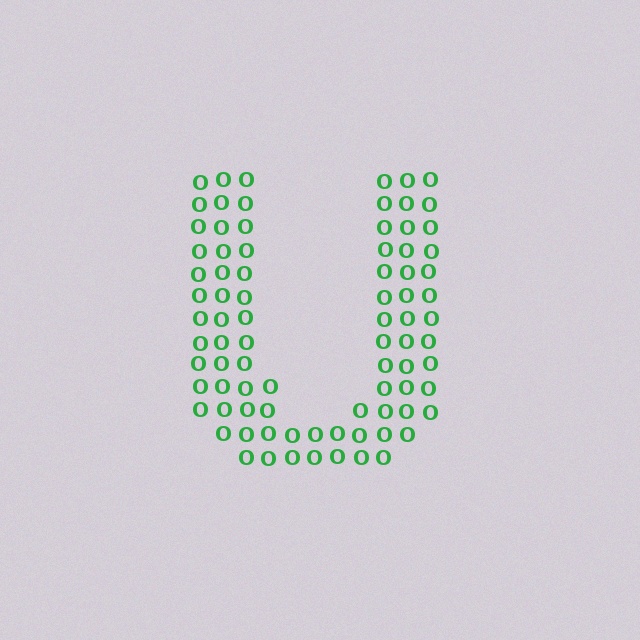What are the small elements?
The small elements are letter O's.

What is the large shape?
The large shape is the letter U.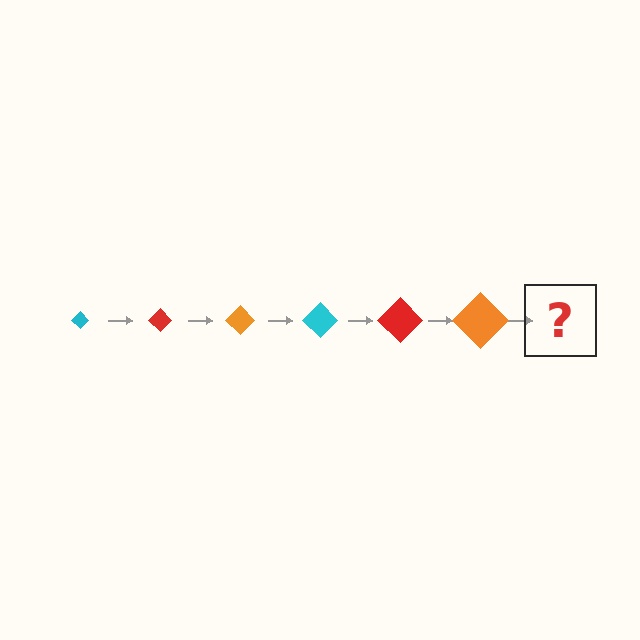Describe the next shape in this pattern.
It should be a cyan diamond, larger than the previous one.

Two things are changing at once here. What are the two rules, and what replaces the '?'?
The two rules are that the diamond grows larger each step and the color cycles through cyan, red, and orange. The '?' should be a cyan diamond, larger than the previous one.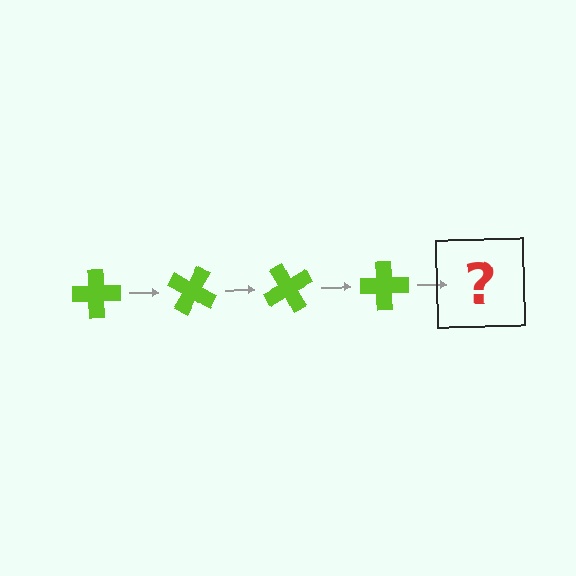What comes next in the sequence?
The next element should be a lime cross rotated 120 degrees.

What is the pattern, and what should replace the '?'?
The pattern is that the cross rotates 30 degrees each step. The '?' should be a lime cross rotated 120 degrees.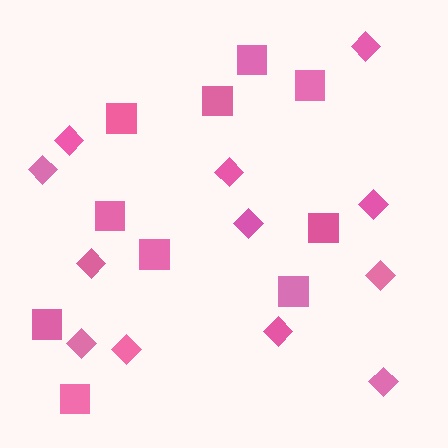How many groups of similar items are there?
There are 2 groups: one group of diamonds (12) and one group of squares (10).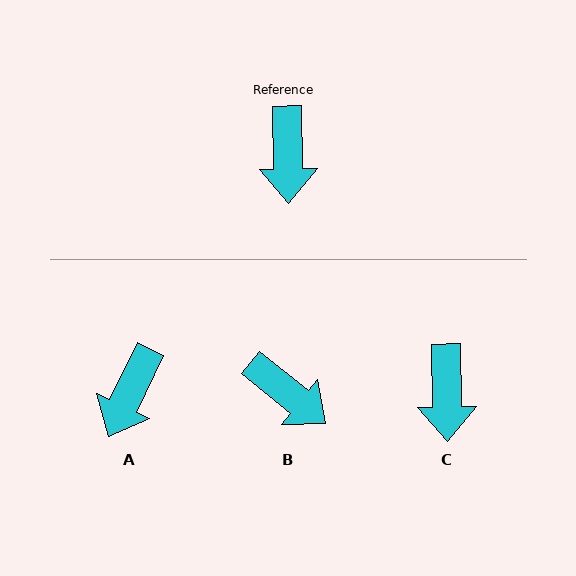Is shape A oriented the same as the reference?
No, it is off by about 27 degrees.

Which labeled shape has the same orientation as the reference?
C.